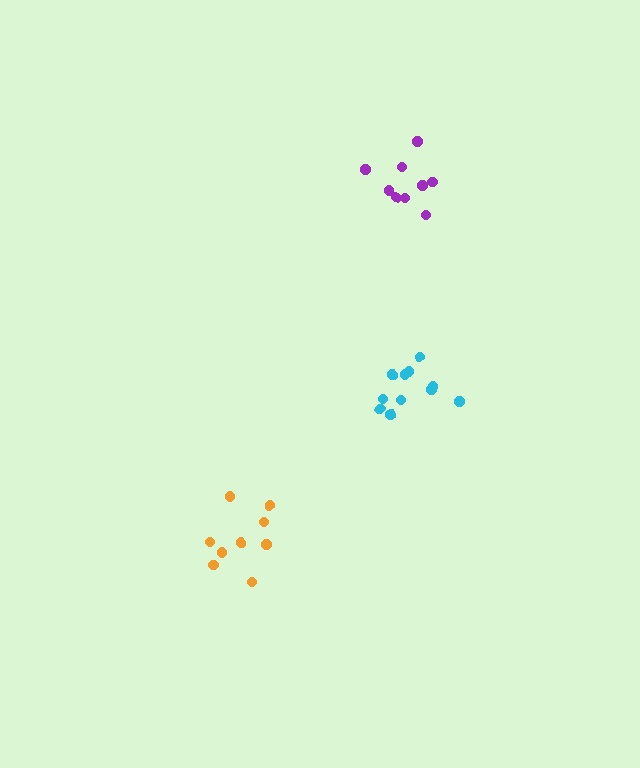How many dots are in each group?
Group 1: 9 dots, Group 2: 11 dots, Group 3: 9 dots (29 total).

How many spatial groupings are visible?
There are 3 spatial groupings.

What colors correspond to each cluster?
The clusters are colored: orange, cyan, purple.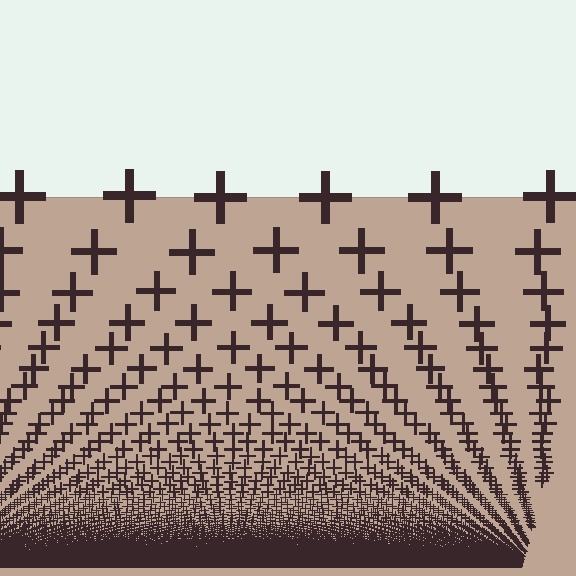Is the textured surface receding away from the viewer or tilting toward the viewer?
The surface appears to tilt toward the viewer. Texture elements get larger and sparser toward the top.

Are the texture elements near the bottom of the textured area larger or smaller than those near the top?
Smaller. The gradient is inverted — elements near the bottom are smaller and denser.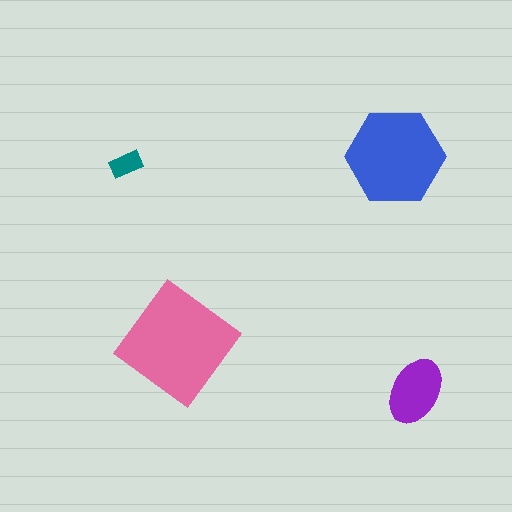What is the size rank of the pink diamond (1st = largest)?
1st.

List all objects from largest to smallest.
The pink diamond, the blue hexagon, the purple ellipse, the teal rectangle.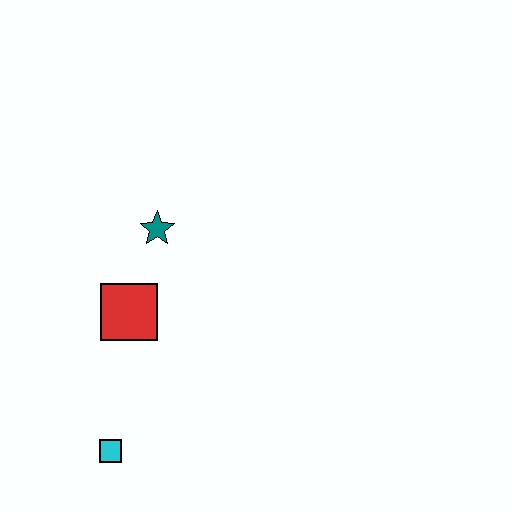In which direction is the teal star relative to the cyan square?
The teal star is above the cyan square.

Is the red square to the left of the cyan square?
No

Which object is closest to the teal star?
The red square is closest to the teal star.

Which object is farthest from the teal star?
The cyan square is farthest from the teal star.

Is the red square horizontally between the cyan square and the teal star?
Yes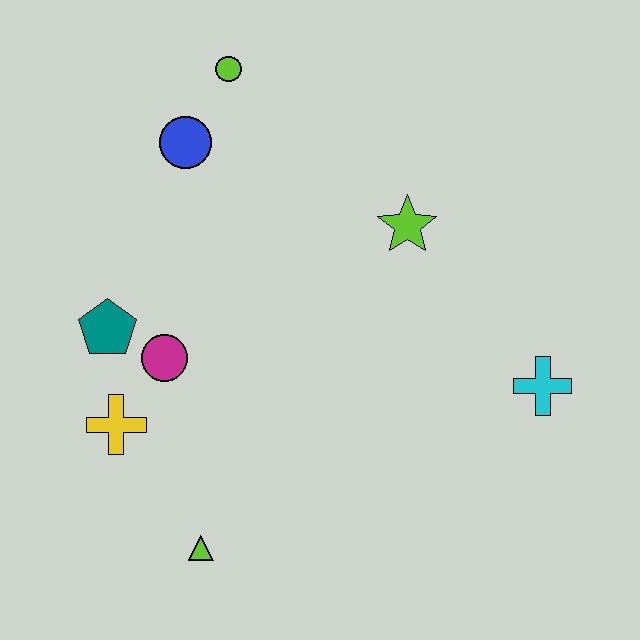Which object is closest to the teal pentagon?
The magenta circle is closest to the teal pentagon.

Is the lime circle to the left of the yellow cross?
No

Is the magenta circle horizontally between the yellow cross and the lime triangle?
Yes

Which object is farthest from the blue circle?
The cyan cross is farthest from the blue circle.